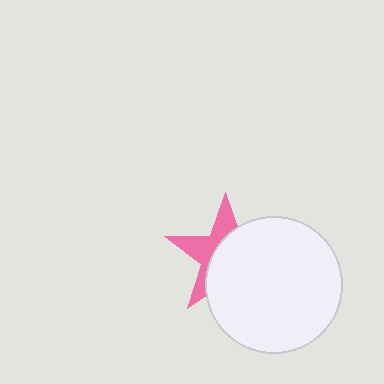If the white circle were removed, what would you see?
You would see the complete pink star.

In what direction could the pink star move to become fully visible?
The pink star could move toward the upper-left. That would shift it out from behind the white circle entirely.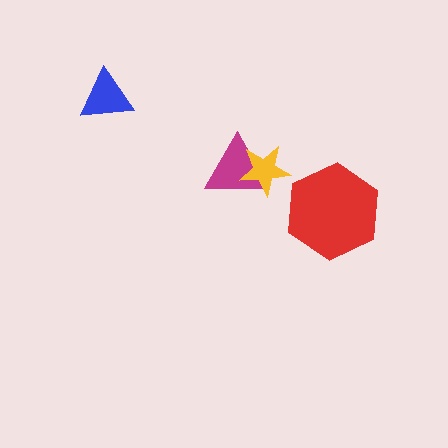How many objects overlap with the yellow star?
1 object overlaps with the yellow star.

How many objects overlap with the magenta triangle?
1 object overlaps with the magenta triangle.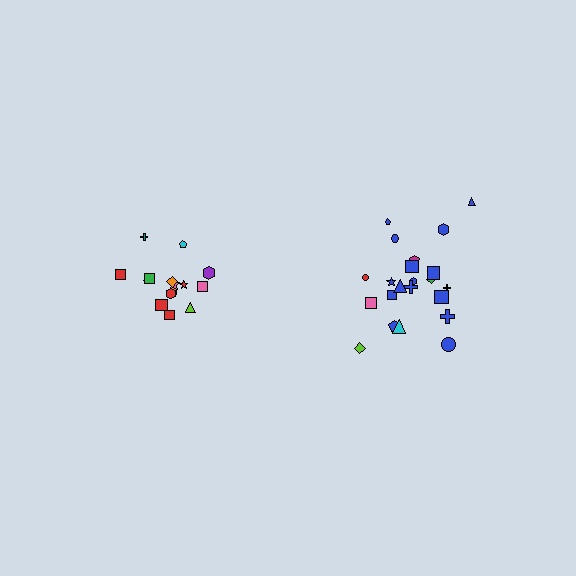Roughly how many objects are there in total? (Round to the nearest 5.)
Roughly 35 objects in total.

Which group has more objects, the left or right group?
The right group.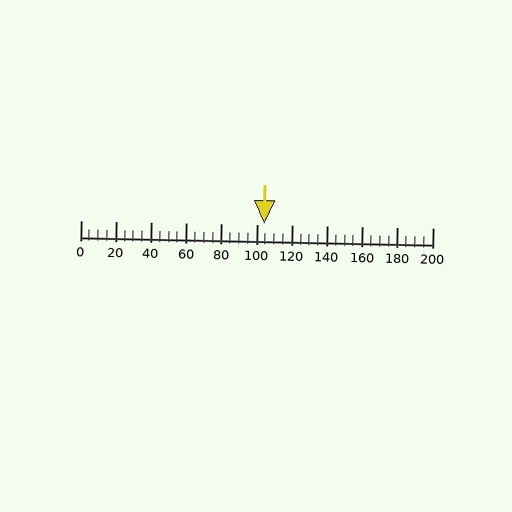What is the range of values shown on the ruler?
The ruler shows values from 0 to 200.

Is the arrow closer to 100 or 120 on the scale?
The arrow is closer to 100.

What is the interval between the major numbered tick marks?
The major tick marks are spaced 20 units apart.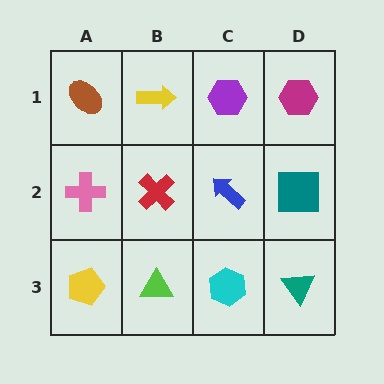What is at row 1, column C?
A purple hexagon.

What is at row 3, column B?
A lime triangle.